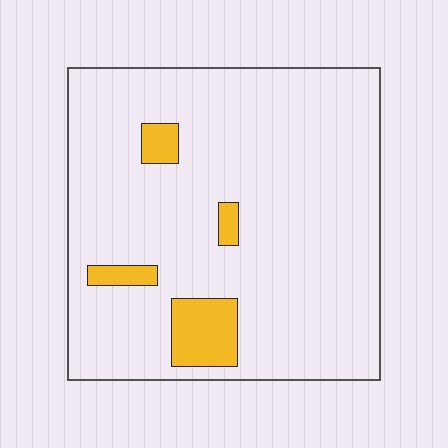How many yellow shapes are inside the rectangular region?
4.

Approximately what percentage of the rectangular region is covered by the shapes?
Approximately 10%.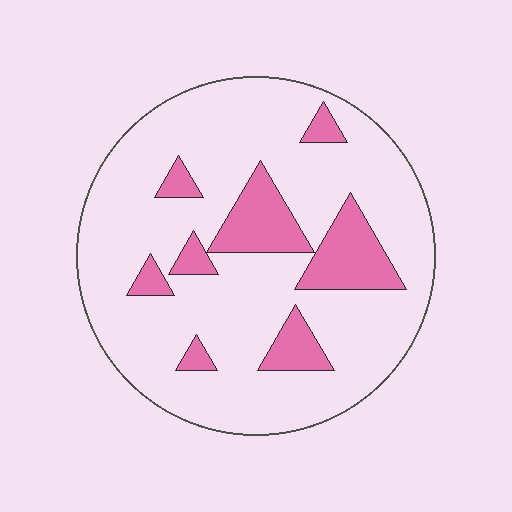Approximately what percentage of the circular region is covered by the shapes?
Approximately 20%.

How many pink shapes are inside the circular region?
8.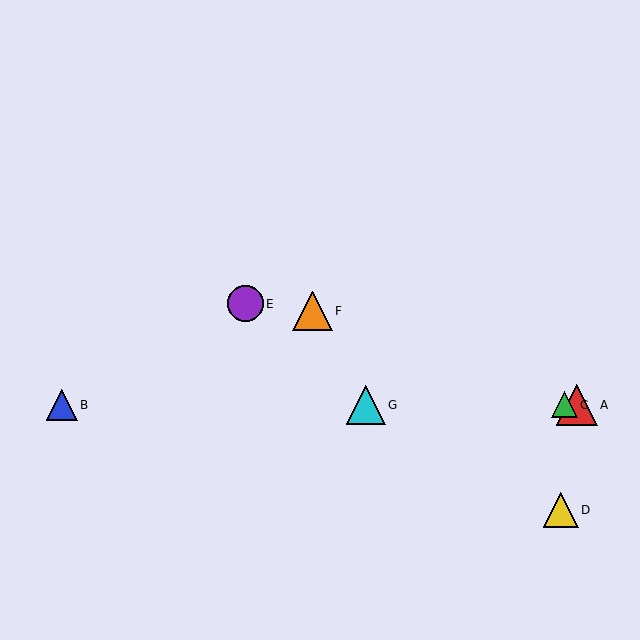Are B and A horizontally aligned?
Yes, both are at y≈405.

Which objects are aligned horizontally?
Objects A, B, C, G are aligned horizontally.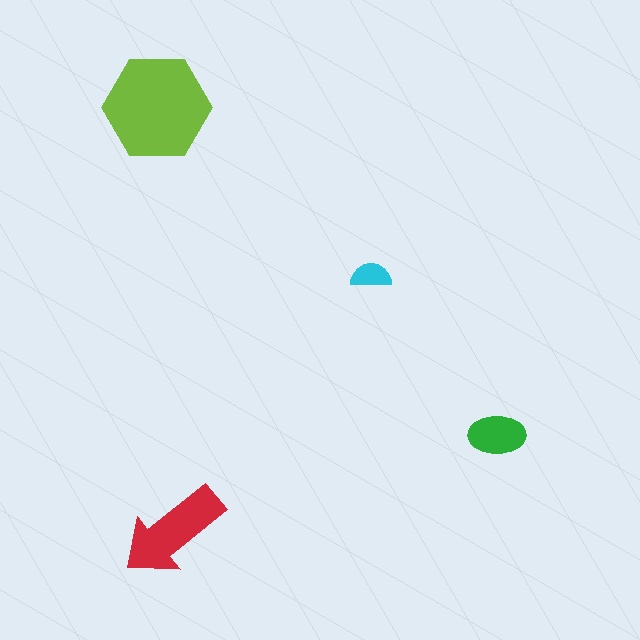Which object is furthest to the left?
The lime hexagon is leftmost.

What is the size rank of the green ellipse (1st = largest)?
3rd.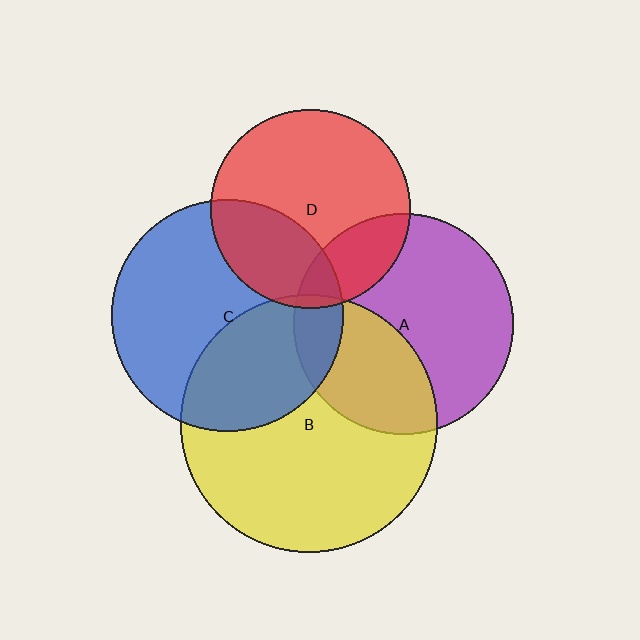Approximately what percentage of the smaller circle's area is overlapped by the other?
Approximately 20%.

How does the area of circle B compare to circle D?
Approximately 1.7 times.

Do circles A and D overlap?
Yes.